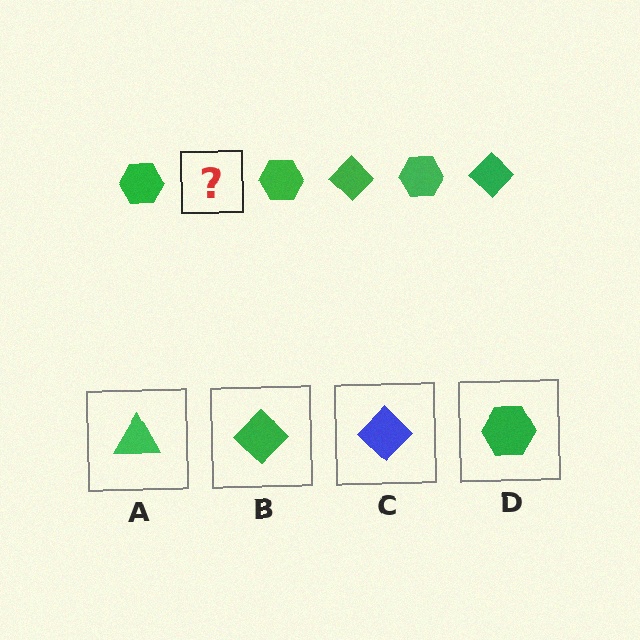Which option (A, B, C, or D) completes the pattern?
B.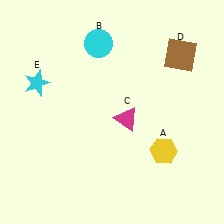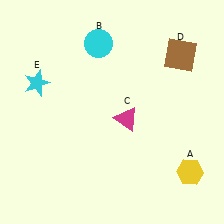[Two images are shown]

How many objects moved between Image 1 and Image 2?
1 object moved between the two images.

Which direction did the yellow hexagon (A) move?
The yellow hexagon (A) moved right.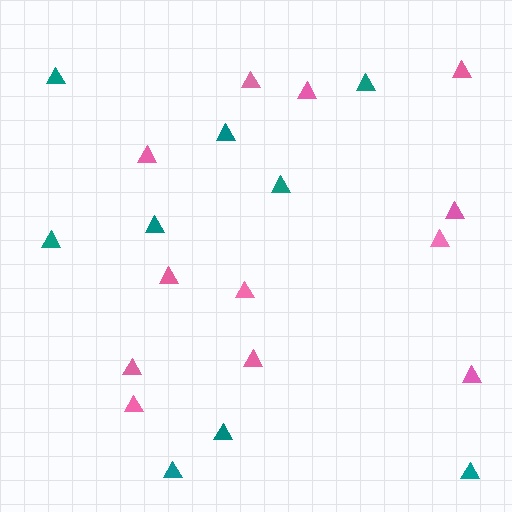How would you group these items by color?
There are 2 groups: one group of pink triangles (12) and one group of teal triangles (9).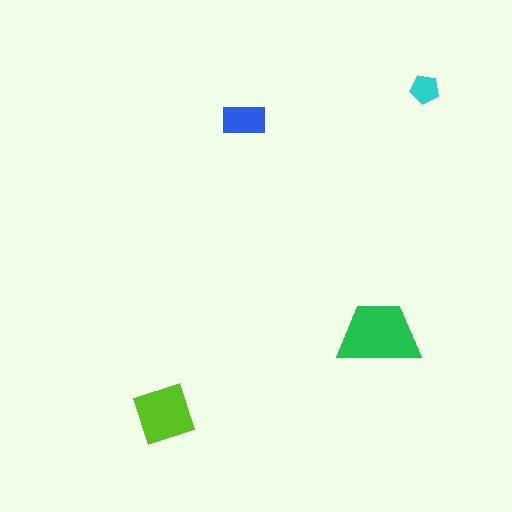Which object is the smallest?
The cyan pentagon.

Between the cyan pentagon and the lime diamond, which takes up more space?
The lime diamond.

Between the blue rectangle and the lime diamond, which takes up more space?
The lime diamond.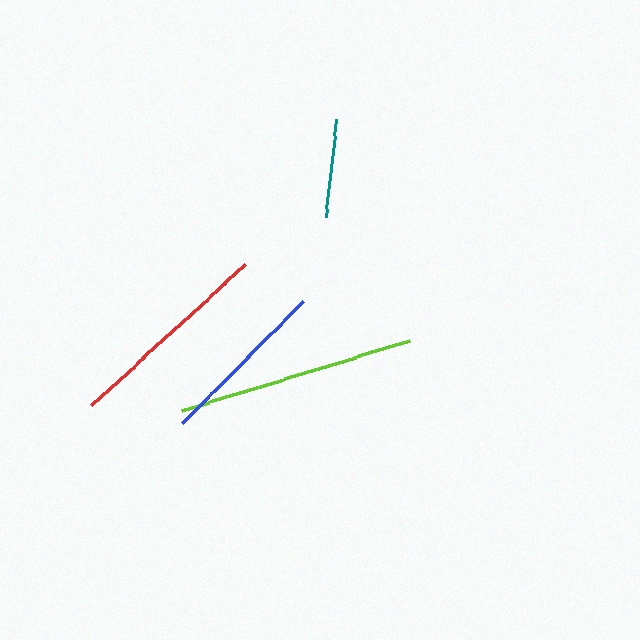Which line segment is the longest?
The lime line is the longest at approximately 239 pixels.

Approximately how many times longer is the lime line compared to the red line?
The lime line is approximately 1.1 times the length of the red line.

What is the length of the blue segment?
The blue segment is approximately 172 pixels long.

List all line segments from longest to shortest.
From longest to shortest: lime, red, blue, teal.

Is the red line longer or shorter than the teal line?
The red line is longer than the teal line.